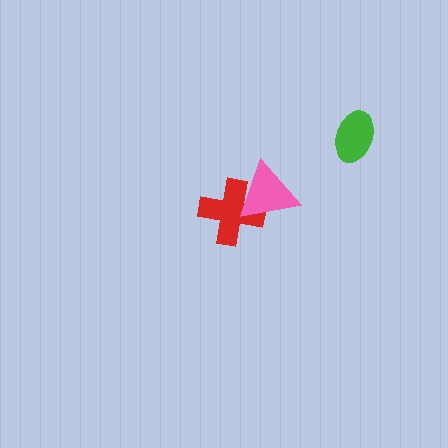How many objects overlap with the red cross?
1 object overlaps with the red cross.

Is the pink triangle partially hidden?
No, no other shape covers it.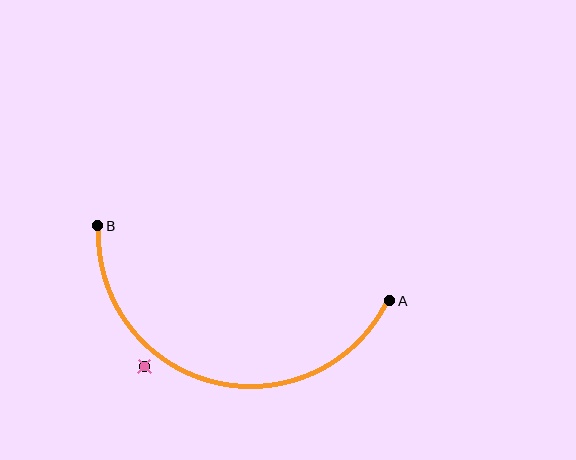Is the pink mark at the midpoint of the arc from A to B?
No — the pink mark does not lie on the arc at all. It sits slightly outside the curve.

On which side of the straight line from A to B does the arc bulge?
The arc bulges below the straight line connecting A and B.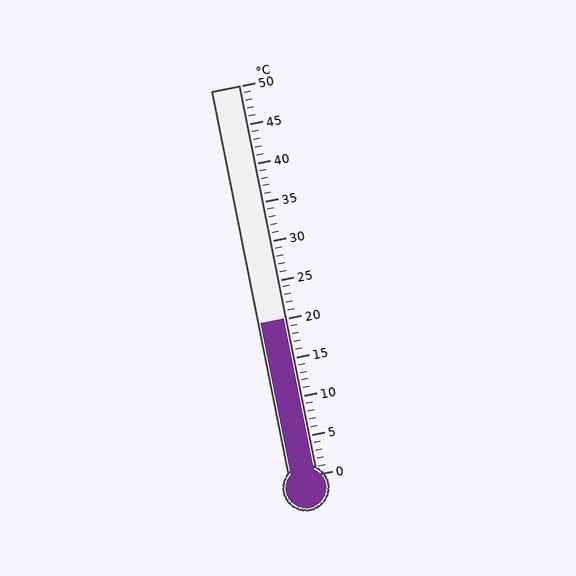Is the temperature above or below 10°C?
The temperature is above 10°C.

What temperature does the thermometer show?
The thermometer shows approximately 20°C.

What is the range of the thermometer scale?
The thermometer scale ranges from 0°C to 50°C.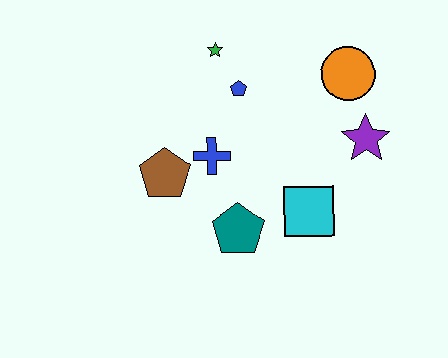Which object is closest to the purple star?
The orange circle is closest to the purple star.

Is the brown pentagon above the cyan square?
Yes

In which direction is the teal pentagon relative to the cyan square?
The teal pentagon is to the left of the cyan square.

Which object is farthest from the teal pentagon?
The orange circle is farthest from the teal pentagon.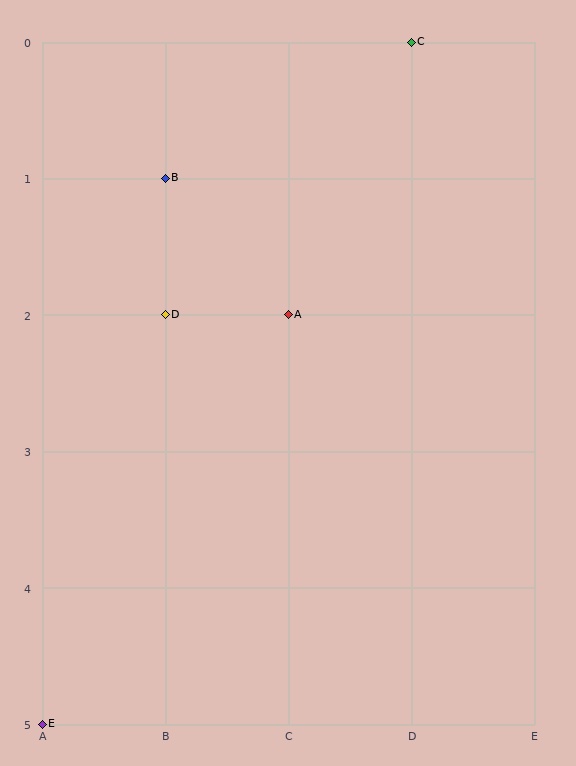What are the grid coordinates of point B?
Point B is at grid coordinates (B, 1).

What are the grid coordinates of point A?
Point A is at grid coordinates (C, 2).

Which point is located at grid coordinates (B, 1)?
Point B is at (B, 1).